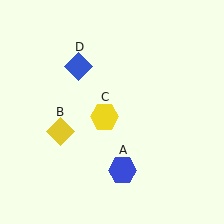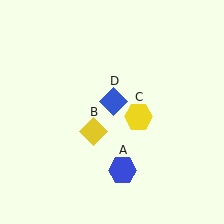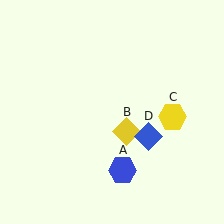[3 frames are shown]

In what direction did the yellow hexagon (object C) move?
The yellow hexagon (object C) moved right.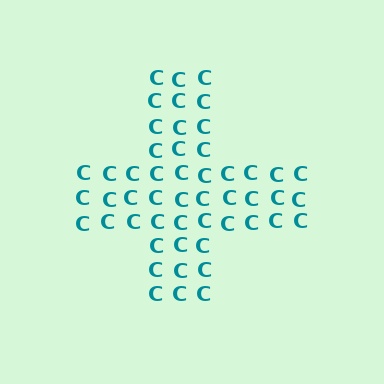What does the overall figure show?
The overall figure shows a cross.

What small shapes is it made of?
It is made of small letter C's.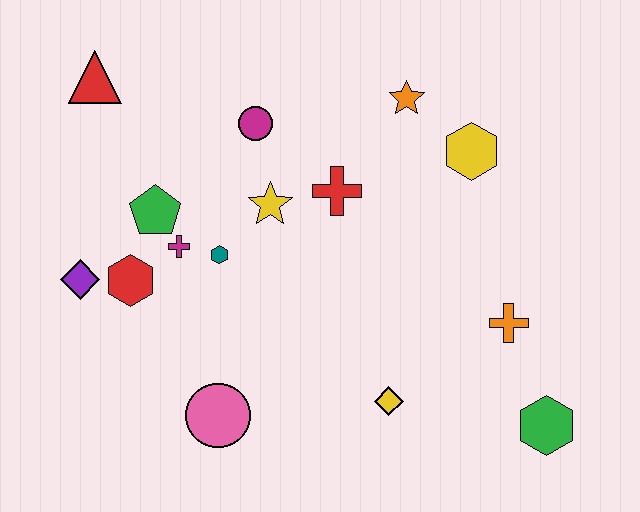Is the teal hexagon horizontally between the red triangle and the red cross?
Yes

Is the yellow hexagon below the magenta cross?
No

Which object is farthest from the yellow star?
The green hexagon is farthest from the yellow star.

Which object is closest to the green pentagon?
The magenta cross is closest to the green pentagon.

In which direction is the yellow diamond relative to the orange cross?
The yellow diamond is to the left of the orange cross.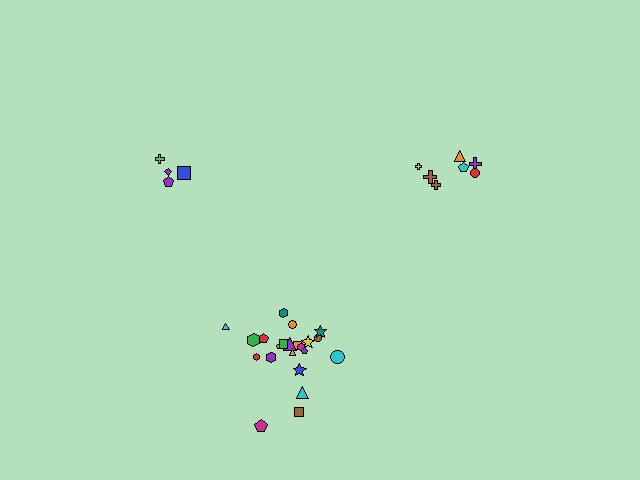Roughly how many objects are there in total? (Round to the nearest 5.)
Roughly 35 objects in total.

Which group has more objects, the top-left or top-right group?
The top-right group.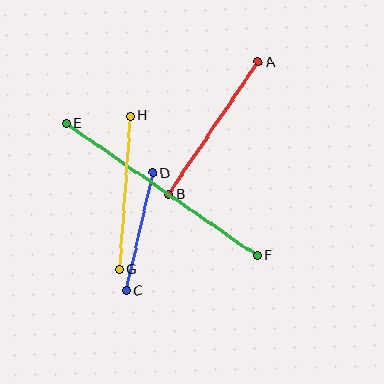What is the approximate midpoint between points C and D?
The midpoint is at approximately (139, 232) pixels.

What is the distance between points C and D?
The distance is approximately 121 pixels.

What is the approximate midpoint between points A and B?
The midpoint is at approximately (213, 128) pixels.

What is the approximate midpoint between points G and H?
The midpoint is at approximately (125, 193) pixels.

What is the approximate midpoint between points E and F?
The midpoint is at approximately (162, 189) pixels.